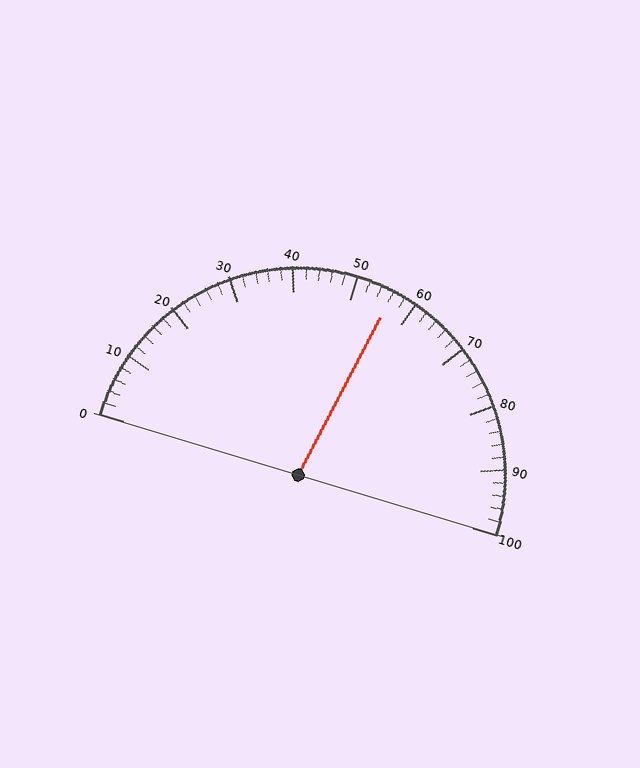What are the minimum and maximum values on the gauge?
The gauge ranges from 0 to 100.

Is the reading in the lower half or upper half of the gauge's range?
The reading is in the upper half of the range (0 to 100).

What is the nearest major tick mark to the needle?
The nearest major tick mark is 60.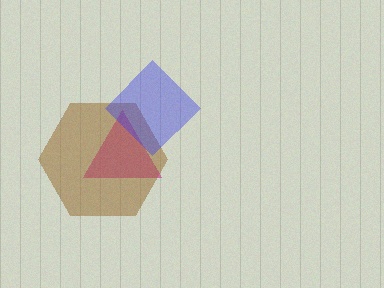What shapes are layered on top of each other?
The layered shapes are: a magenta triangle, a brown hexagon, a blue diamond.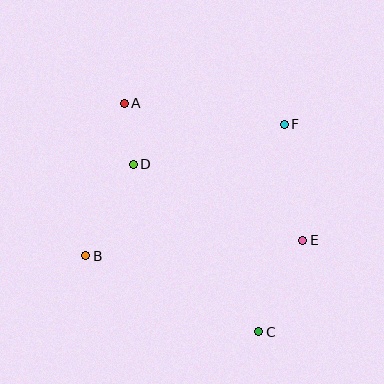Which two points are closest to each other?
Points A and D are closest to each other.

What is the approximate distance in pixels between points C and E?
The distance between C and E is approximately 101 pixels.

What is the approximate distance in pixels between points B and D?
The distance between B and D is approximately 103 pixels.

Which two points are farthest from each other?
Points A and C are farthest from each other.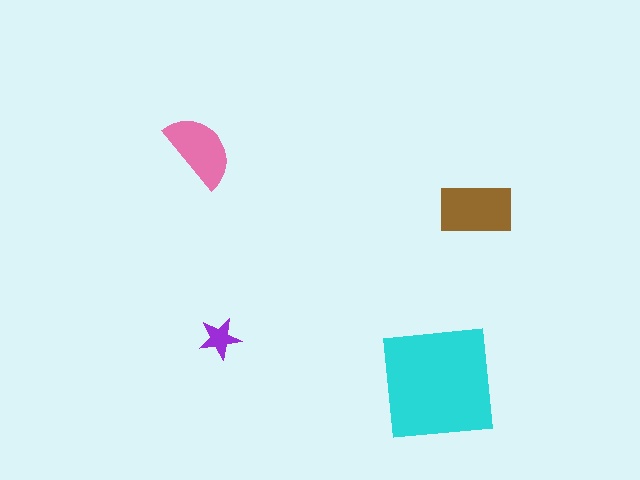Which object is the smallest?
The purple star.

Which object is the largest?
The cyan square.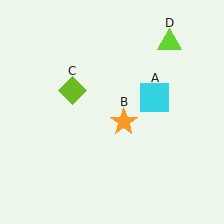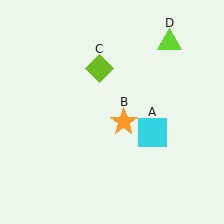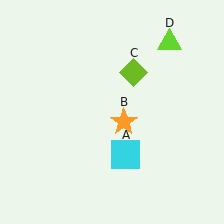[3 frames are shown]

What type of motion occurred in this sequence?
The cyan square (object A), lime diamond (object C) rotated clockwise around the center of the scene.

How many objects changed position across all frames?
2 objects changed position: cyan square (object A), lime diamond (object C).